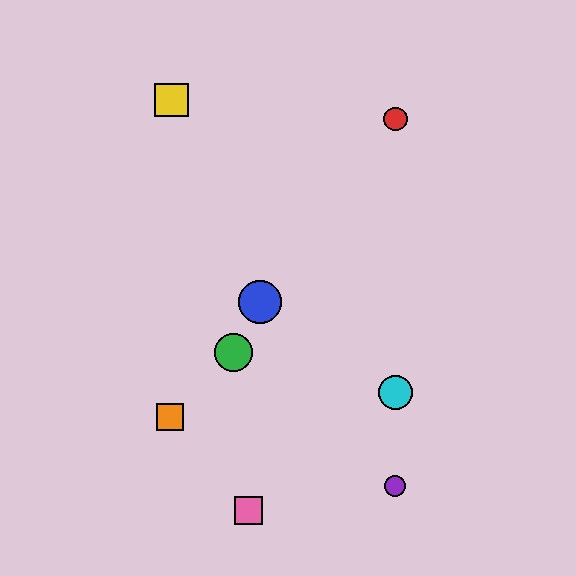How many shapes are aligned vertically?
3 shapes (the red circle, the purple circle, the cyan circle) are aligned vertically.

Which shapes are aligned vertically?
The red circle, the purple circle, the cyan circle are aligned vertically.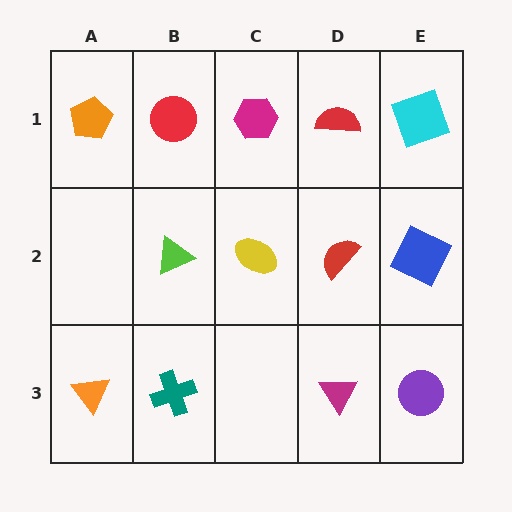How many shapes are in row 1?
5 shapes.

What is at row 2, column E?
A blue square.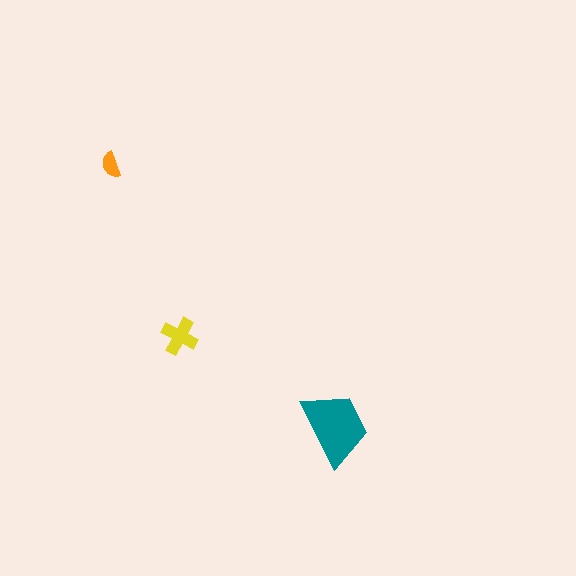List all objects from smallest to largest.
The orange semicircle, the yellow cross, the teal trapezoid.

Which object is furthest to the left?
The orange semicircle is leftmost.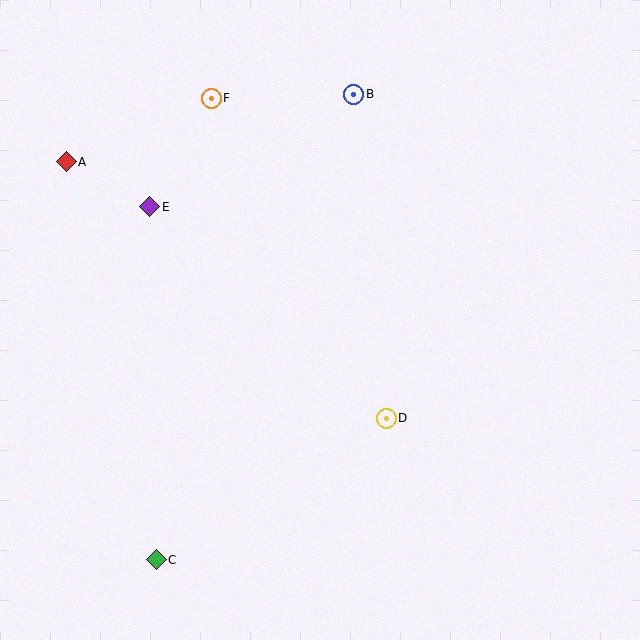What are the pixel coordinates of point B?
Point B is at (354, 94).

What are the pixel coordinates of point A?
Point A is at (66, 162).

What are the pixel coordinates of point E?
Point E is at (150, 207).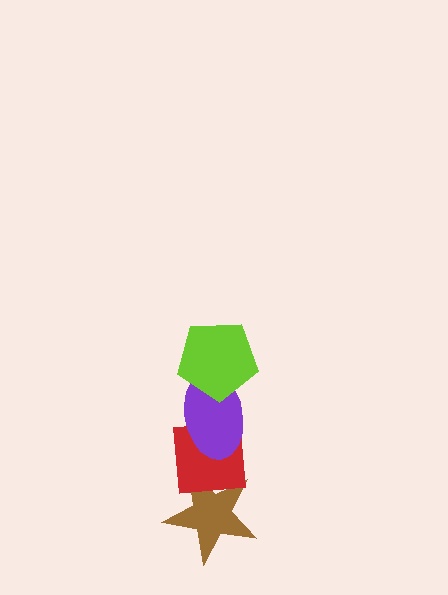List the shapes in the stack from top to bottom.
From top to bottom: the lime pentagon, the purple ellipse, the red square, the brown star.